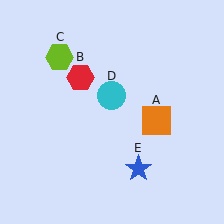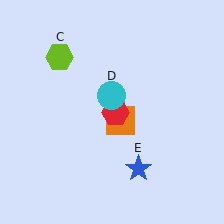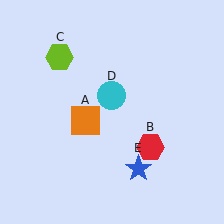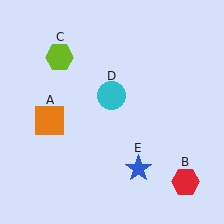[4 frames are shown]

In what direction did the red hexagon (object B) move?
The red hexagon (object B) moved down and to the right.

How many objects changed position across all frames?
2 objects changed position: orange square (object A), red hexagon (object B).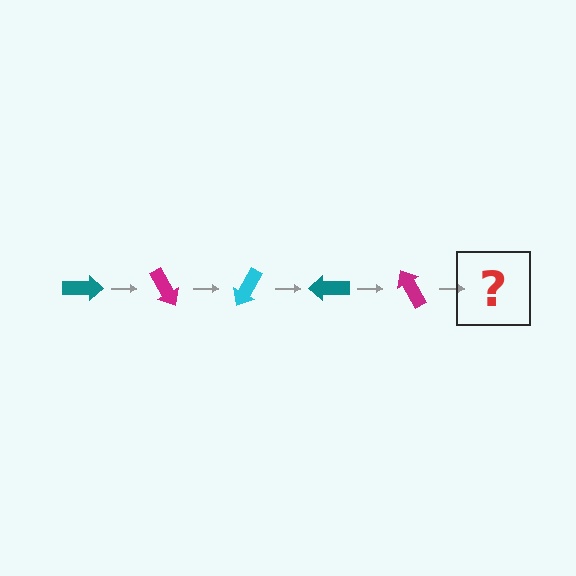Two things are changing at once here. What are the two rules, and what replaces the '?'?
The two rules are that it rotates 60 degrees each step and the color cycles through teal, magenta, and cyan. The '?' should be a cyan arrow, rotated 300 degrees from the start.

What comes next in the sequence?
The next element should be a cyan arrow, rotated 300 degrees from the start.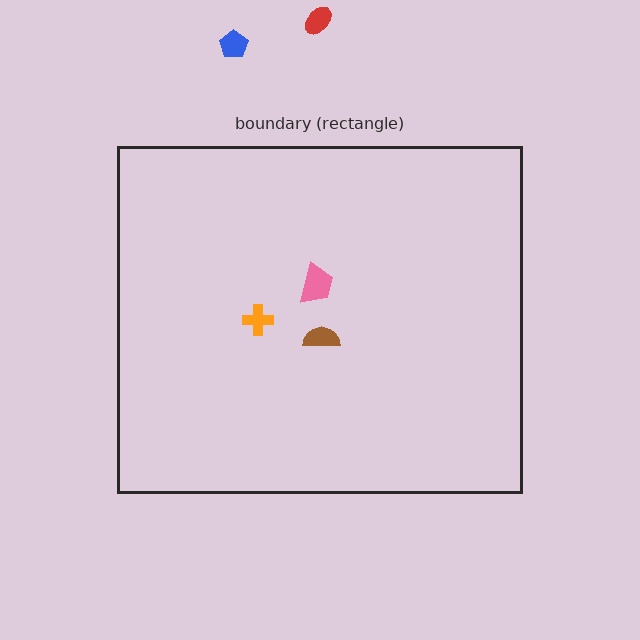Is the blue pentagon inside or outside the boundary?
Outside.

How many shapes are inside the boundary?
3 inside, 2 outside.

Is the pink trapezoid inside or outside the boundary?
Inside.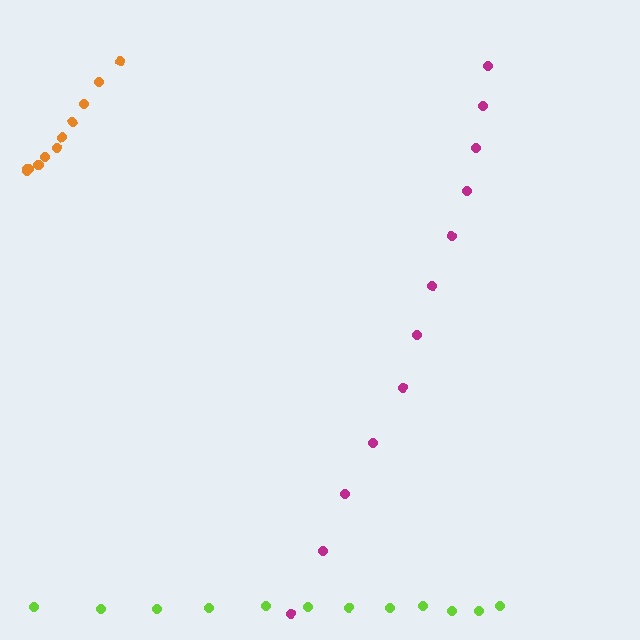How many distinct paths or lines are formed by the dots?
There are 3 distinct paths.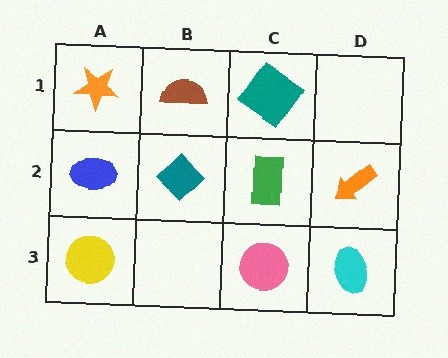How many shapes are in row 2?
4 shapes.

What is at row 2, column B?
A teal diamond.